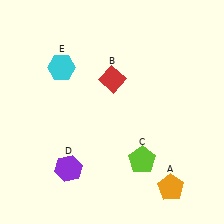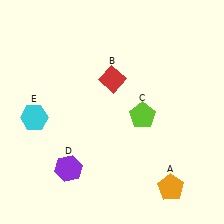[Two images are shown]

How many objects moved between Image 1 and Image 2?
2 objects moved between the two images.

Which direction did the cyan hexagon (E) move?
The cyan hexagon (E) moved down.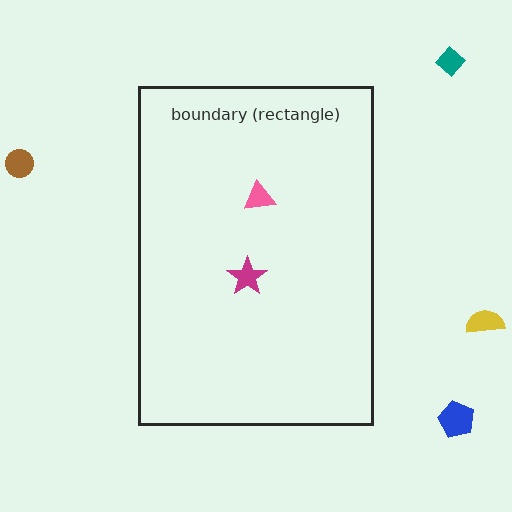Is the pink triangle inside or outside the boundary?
Inside.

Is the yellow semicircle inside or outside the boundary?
Outside.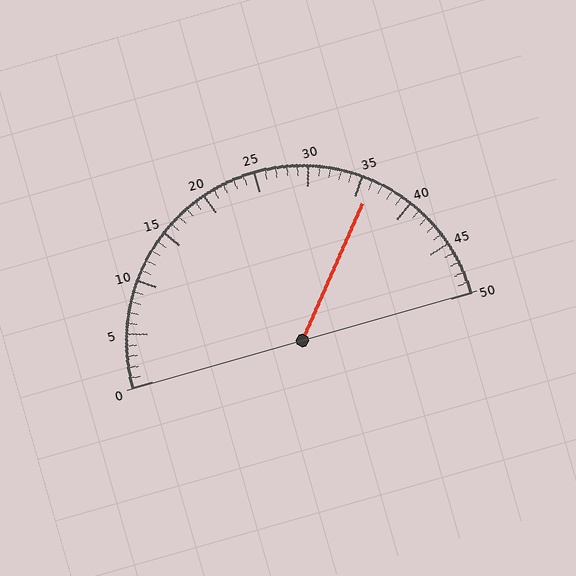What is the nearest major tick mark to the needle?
The nearest major tick mark is 35.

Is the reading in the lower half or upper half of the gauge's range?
The reading is in the upper half of the range (0 to 50).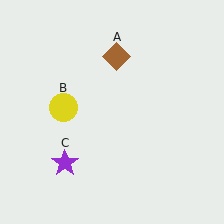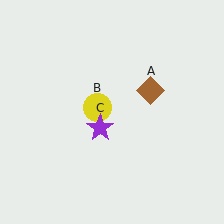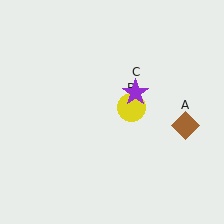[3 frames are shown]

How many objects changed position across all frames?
3 objects changed position: brown diamond (object A), yellow circle (object B), purple star (object C).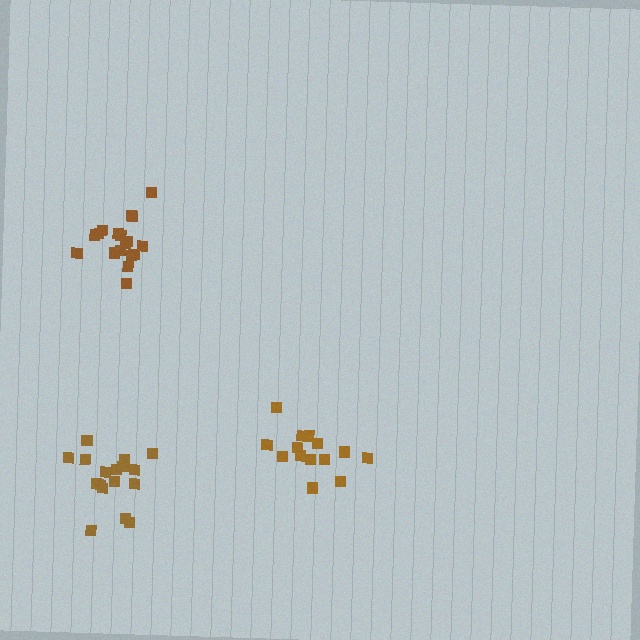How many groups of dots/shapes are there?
There are 3 groups.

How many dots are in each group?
Group 1: 14 dots, Group 2: 18 dots, Group 3: 18 dots (50 total).